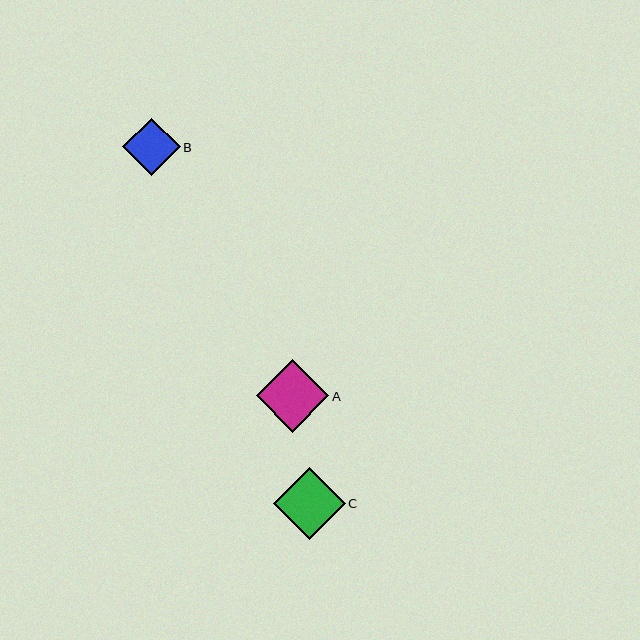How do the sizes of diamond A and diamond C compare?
Diamond A and diamond C are approximately the same size.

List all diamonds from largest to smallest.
From largest to smallest: A, C, B.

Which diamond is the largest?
Diamond A is the largest with a size of approximately 73 pixels.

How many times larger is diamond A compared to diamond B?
Diamond A is approximately 1.3 times the size of diamond B.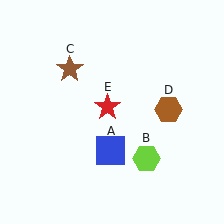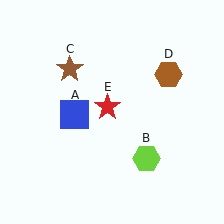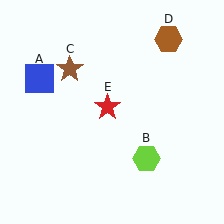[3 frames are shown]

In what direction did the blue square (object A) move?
The blue square (object A) moved up and to the left.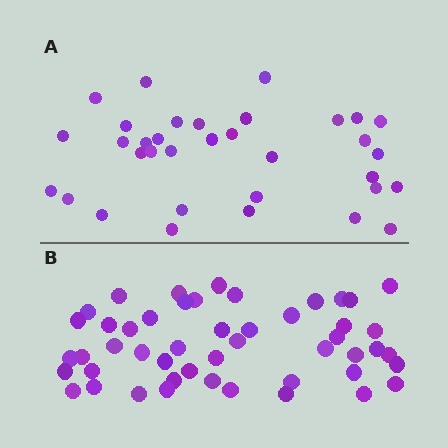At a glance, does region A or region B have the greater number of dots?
Region B (the bottom region) has more dots.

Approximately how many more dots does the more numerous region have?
Region B has approximately 15 more dots than region A.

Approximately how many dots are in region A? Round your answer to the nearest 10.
About 30 dots. (The exact count is 34, which rounds to 30.)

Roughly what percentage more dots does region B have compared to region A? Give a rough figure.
About 45% more.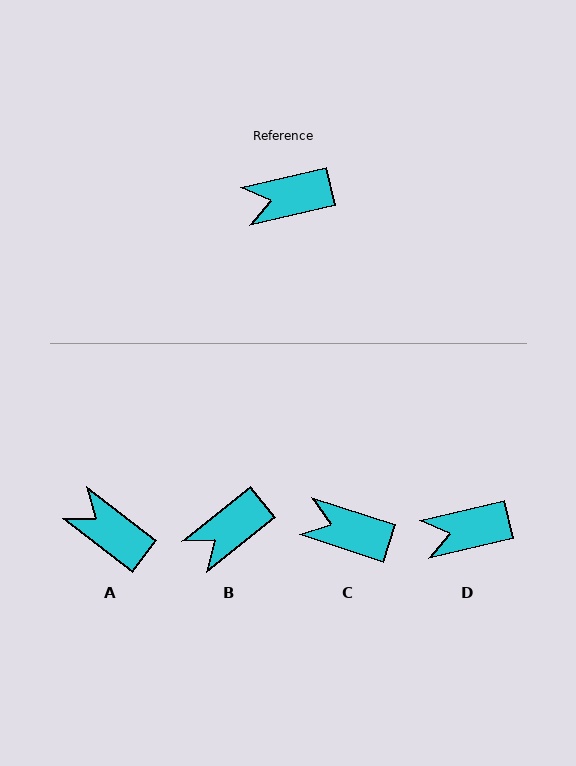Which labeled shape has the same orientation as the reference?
D.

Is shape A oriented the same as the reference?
No, it is off by about 51 degrees.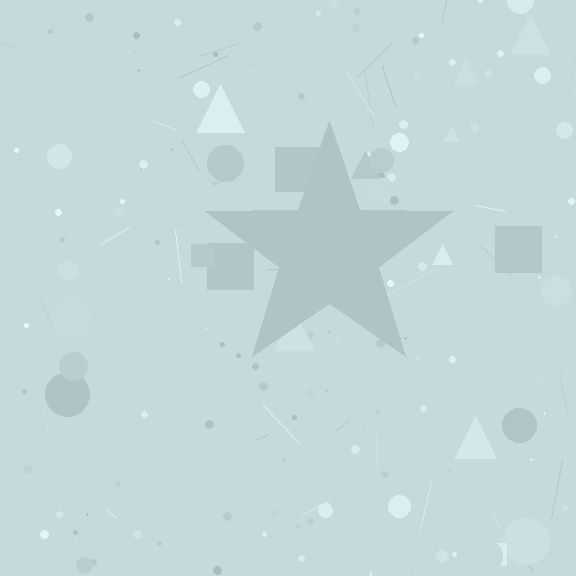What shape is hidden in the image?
A star is hidden in the image.